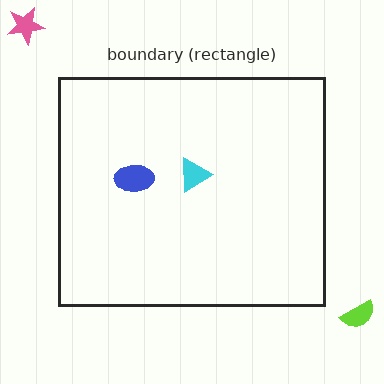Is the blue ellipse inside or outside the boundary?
Inside.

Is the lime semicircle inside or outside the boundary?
Outside.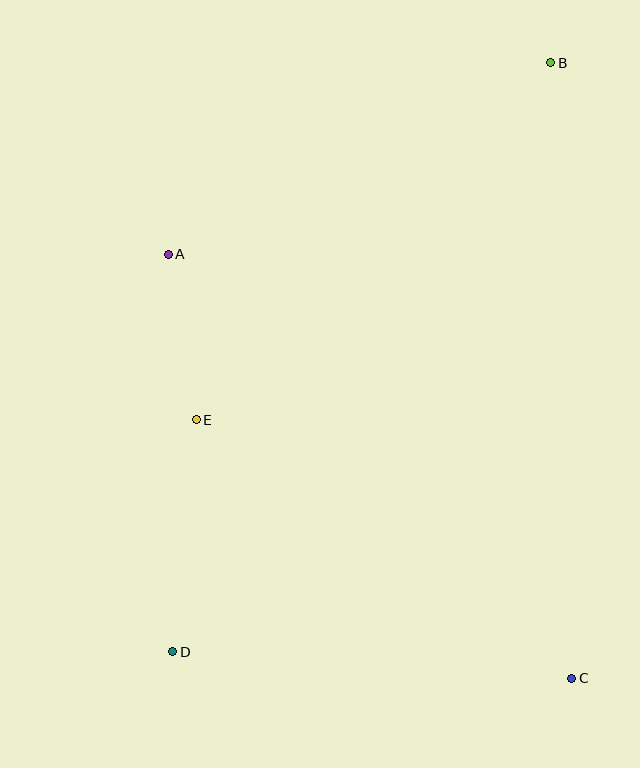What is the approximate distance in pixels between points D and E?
The distance between D and E is approximately 234 pixels.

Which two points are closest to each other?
Points A and E are closest to each other.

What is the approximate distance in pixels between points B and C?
The distance between B and C is approximately 616 pixels.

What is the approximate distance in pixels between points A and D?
The distance between A and D is approximately 398 pixels.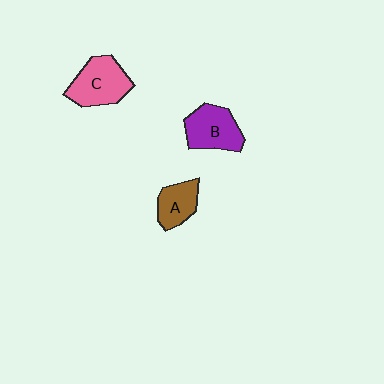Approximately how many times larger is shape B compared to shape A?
Approximately 1.4 times.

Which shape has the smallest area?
Shape A (brown).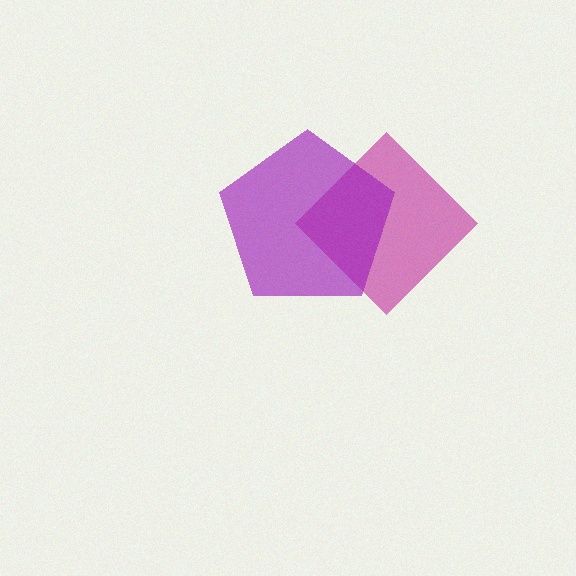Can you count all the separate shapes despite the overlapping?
Yes, there are 2 separate shapes.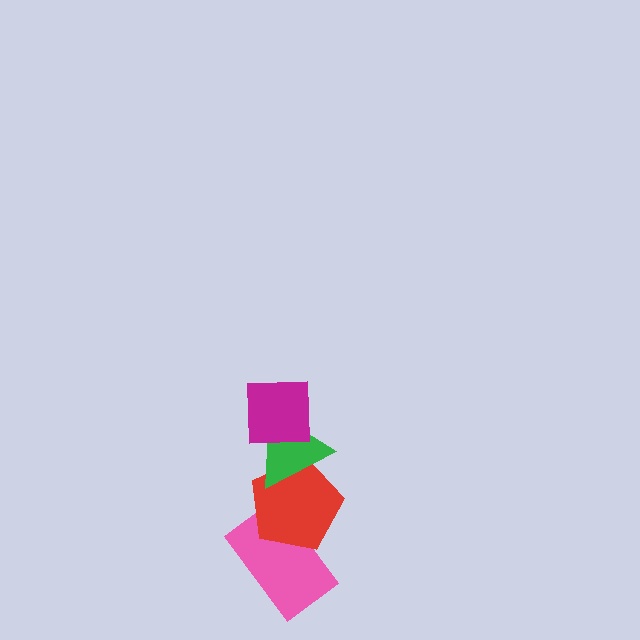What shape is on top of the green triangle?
The magenta square is on top of the green triangle.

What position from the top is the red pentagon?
The red pentagon is 3rd from the top.